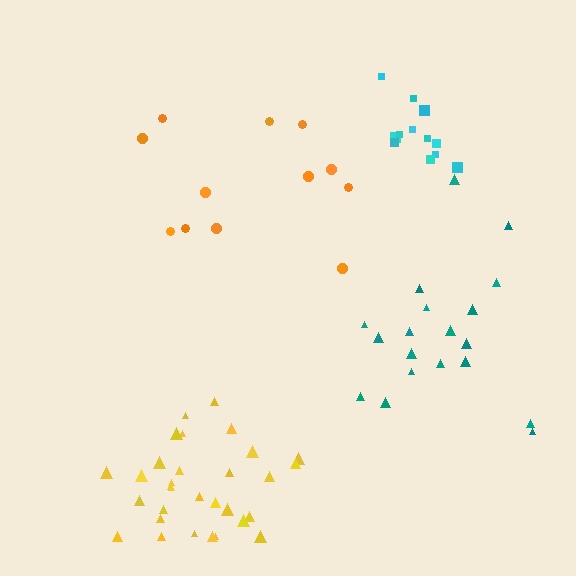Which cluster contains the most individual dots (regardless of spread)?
Yellow (31).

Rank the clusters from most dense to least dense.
cyan, yellow, teal, orange.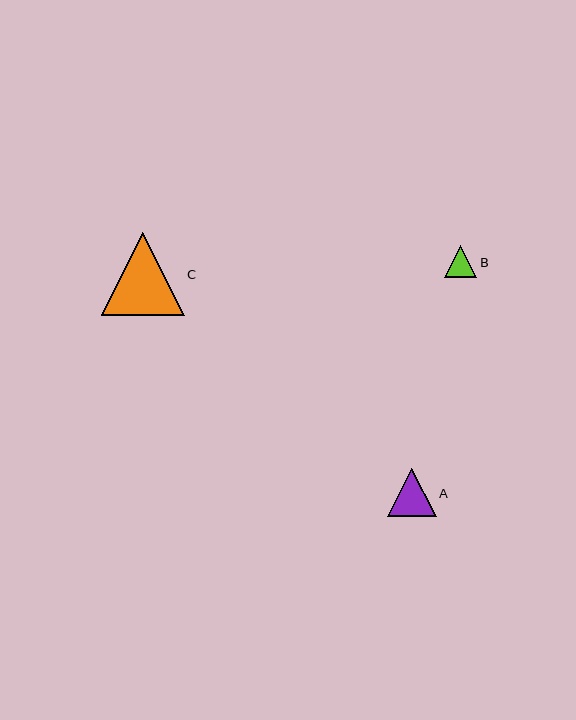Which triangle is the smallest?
Triangle B is the smallest with a size of approximately 32 pixels.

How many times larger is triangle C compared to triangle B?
Triangle C is approximately 2.6 times the size of triangle B.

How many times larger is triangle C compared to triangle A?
Triangle C is approximately 1.7 times the size of triangle A.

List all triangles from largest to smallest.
From largest to smallest: C, A, B.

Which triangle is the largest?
Triangle C is the largest with a size of approximately 83 pixels.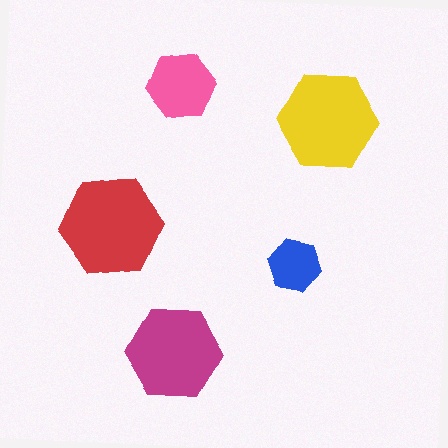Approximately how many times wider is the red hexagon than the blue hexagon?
About 2 times wider.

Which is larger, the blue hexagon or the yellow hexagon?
The yellow one.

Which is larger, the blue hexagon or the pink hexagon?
The pink one.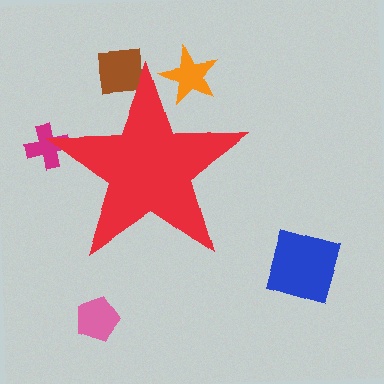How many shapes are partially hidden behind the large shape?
3 shapes are partially hidden.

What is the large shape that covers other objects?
A red star.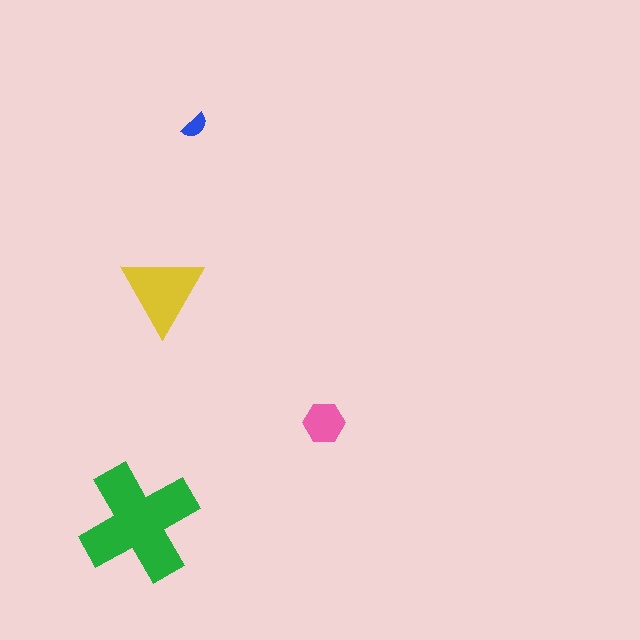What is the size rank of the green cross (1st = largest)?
1st.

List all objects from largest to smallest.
The green cross, the yellow triangle, the pink hexagon, the blue semicircle.